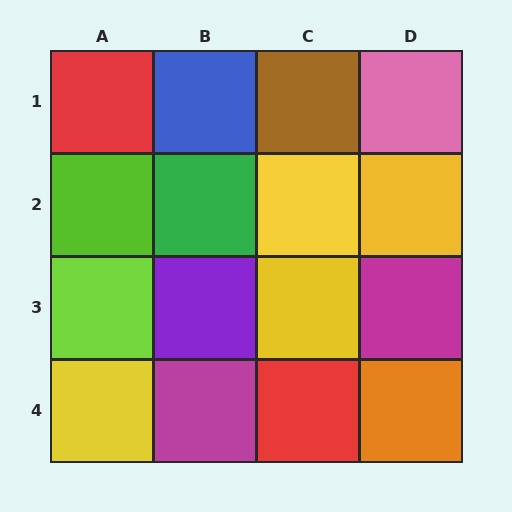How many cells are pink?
1 cell is pink.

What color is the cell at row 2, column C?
Yellow.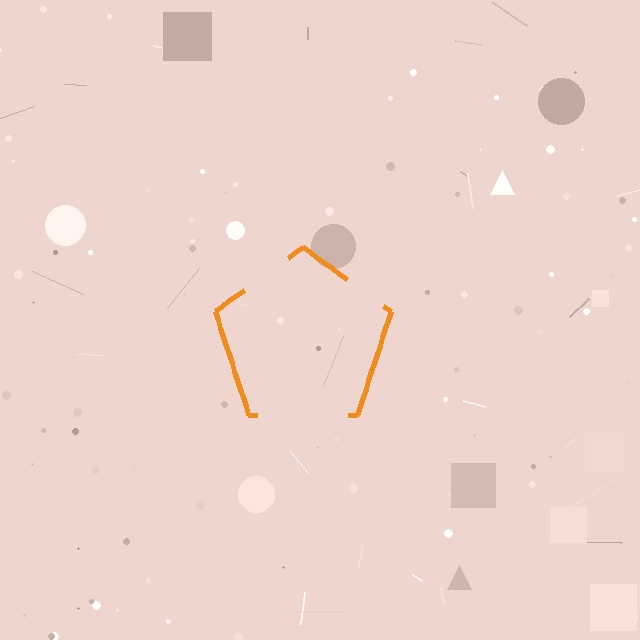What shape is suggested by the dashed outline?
The dashed outline suggests a pentagon.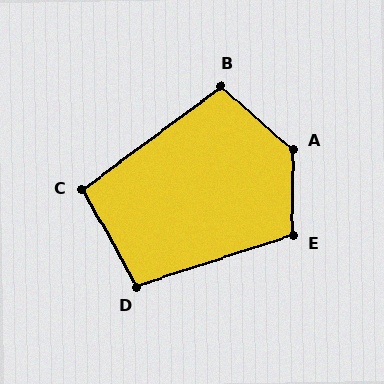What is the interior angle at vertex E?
Approximately 109 degrees (obtuse).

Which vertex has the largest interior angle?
A, at approximately 131 degrees.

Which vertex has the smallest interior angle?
C, at approximately 98 degrees.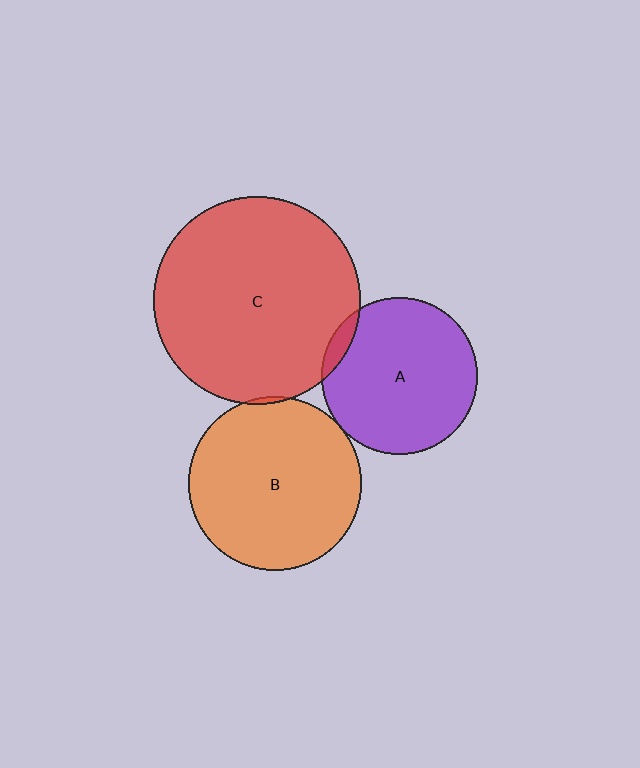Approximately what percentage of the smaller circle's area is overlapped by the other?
Approximately 5%.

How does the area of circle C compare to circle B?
Approximately 1.4 times.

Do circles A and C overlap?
Yes.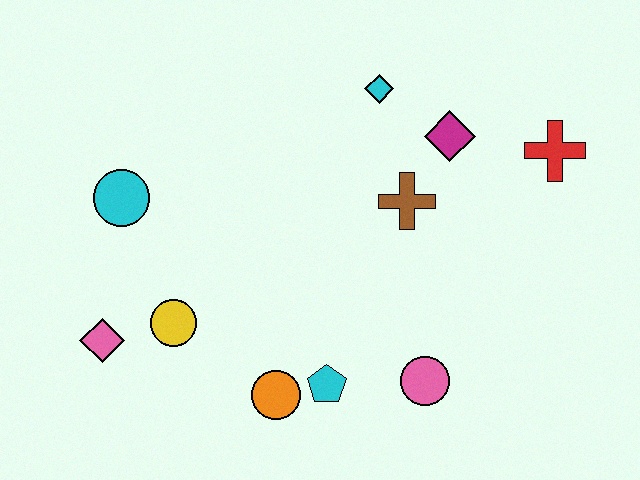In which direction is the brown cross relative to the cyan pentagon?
The brown cross is above the cyan pentagon.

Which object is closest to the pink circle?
The cyan pentagon is closest to the pink circle.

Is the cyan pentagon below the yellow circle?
Yes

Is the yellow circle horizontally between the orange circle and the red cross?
No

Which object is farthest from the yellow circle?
The red cross is farthest from the yellow circle.